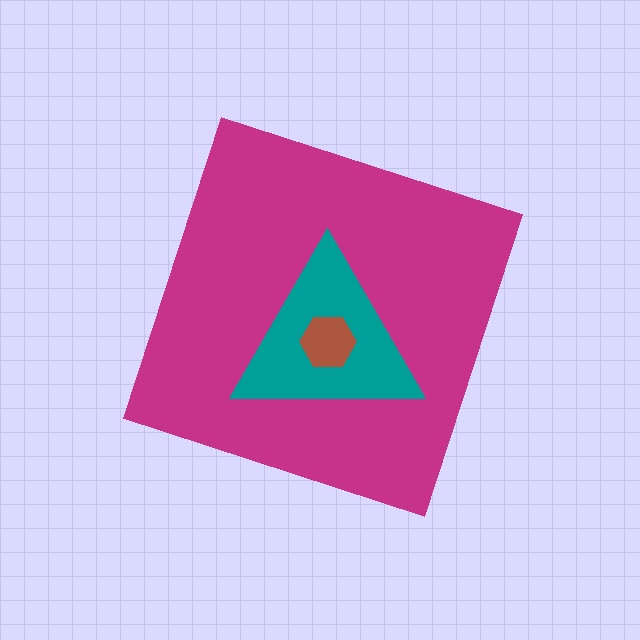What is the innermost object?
The brown hexagon.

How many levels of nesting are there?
3.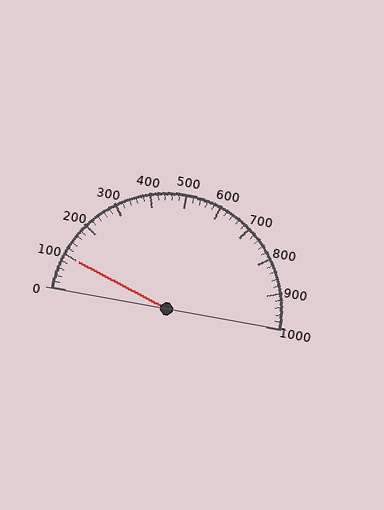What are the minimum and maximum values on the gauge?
The gauge ranges from 0 to 1000.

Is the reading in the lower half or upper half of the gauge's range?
The reading is in the lower half of the range (0 to 1000).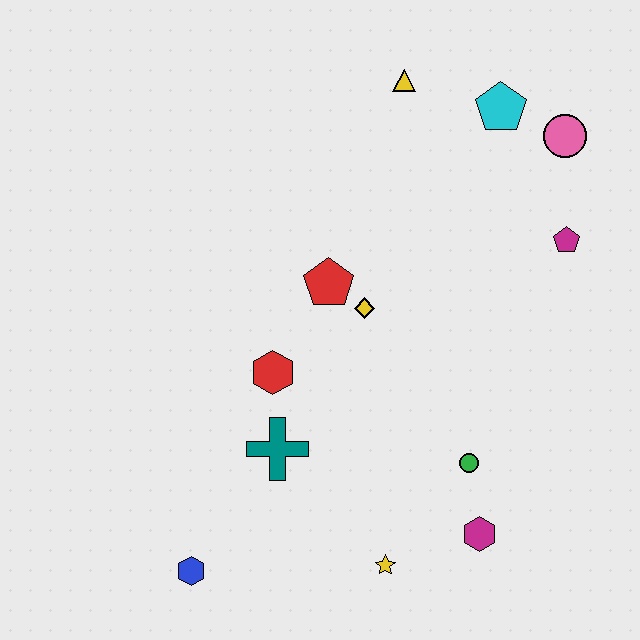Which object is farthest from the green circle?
The yellow triangle is farthest from the green circle.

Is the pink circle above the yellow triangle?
No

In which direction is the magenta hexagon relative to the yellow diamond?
The magenta hexagon is below the yellow diamond.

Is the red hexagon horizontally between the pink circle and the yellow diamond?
No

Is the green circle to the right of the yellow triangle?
Yes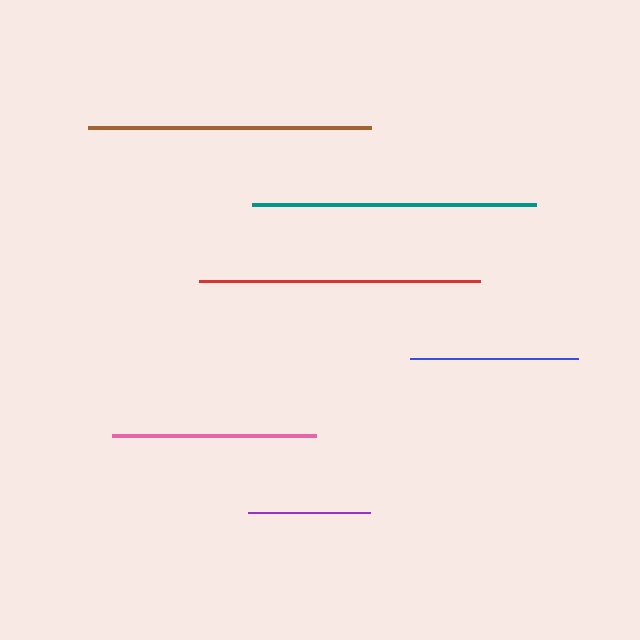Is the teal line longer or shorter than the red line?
The teal line is longer than the red line.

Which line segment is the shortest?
The purple line is the shortest at approximately 122 pixels.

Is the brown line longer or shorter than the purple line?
The brown line is longer than the purple line.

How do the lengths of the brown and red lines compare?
The brown and red lines are approximately the same length.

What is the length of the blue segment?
The blue segment is approximately 168 pixels long.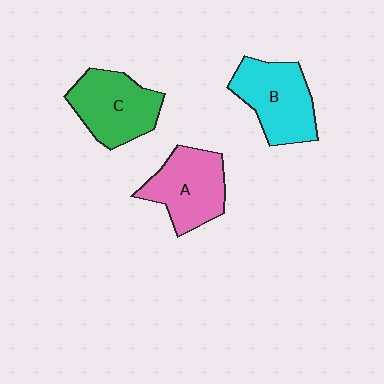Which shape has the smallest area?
Shape A (pink).